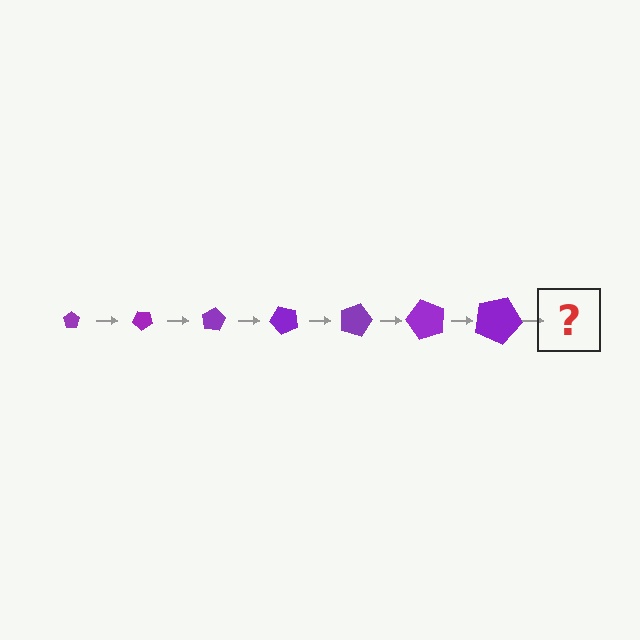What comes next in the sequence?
The next element should be a pentagon, larger than the previous one and rotated 280 degrees from the start.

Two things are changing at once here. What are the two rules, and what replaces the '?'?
The two rules are that the pentagon grows larger each step and it rotates 40 degrees each step. The '?' should be a pentagon, larger than the previous one and rotated 280 degrees from the start.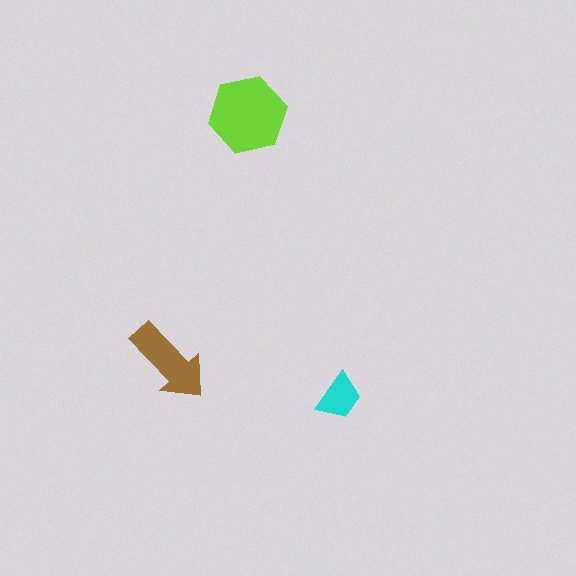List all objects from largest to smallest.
The lime hexagon, the brown arrow, the cyan trapezoid.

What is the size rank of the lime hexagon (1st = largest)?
1st.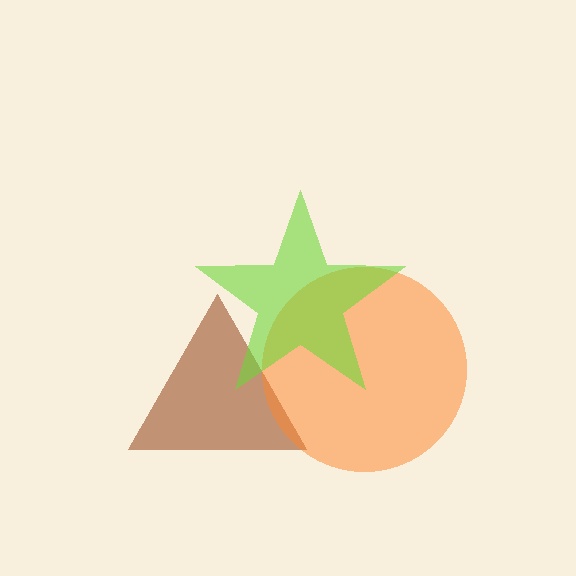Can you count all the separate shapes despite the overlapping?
Yes, there are 3 separate shapes.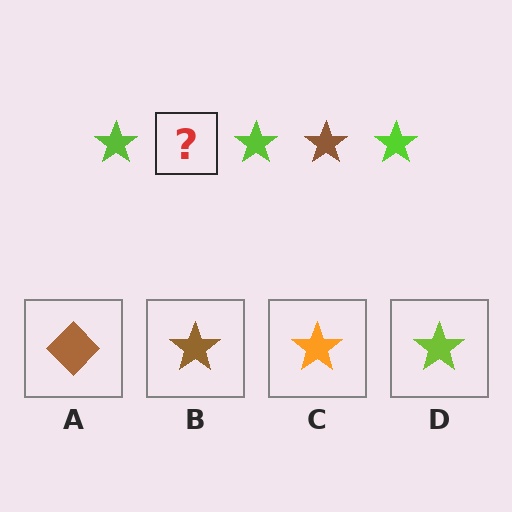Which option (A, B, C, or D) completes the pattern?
B.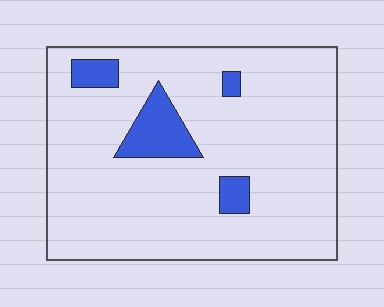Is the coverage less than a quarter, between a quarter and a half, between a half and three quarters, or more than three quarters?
Less than a quarter.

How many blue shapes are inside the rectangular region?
4.